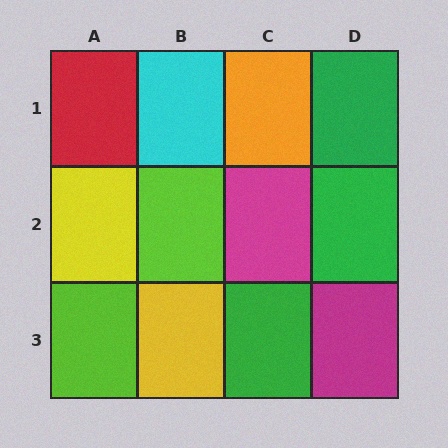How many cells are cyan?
1 cell is cyan.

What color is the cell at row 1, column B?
Cyan.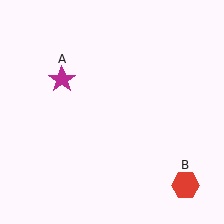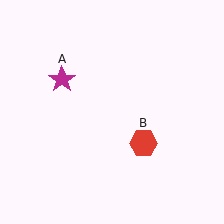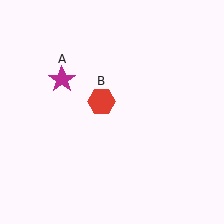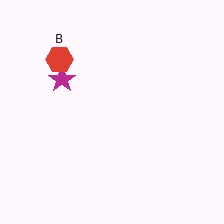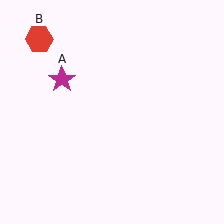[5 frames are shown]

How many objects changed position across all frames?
1 object changed position: red hexagon (object B).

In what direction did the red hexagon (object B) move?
The red hexagon (object B) moved up and to the left.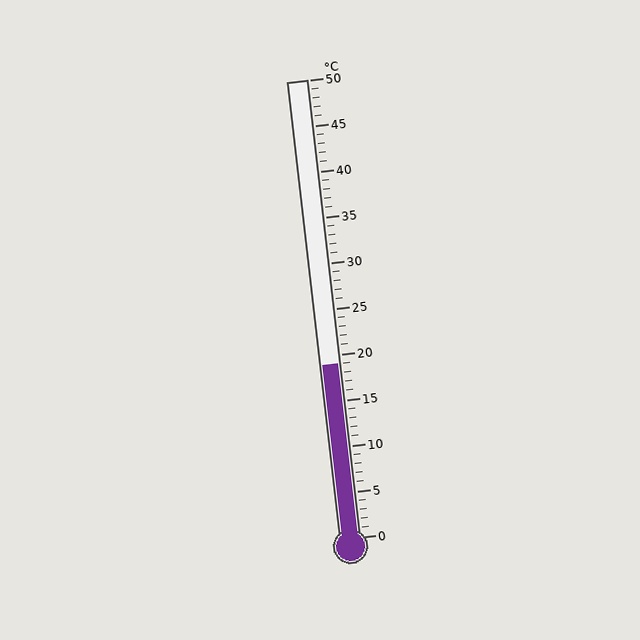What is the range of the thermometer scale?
The thermometer scale ranges from 0°C to 50°C.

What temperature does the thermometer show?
The thermometer shows approximately 19°C.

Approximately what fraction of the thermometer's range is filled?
The thermometer is filled to approximately 40% of its range.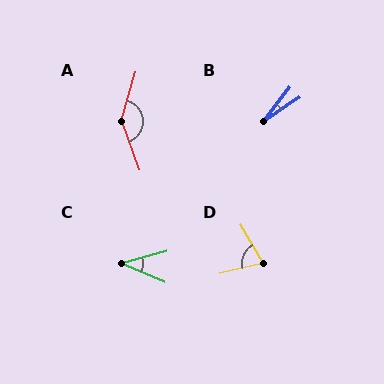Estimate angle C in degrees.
Approximately 38 degrees.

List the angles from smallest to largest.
B (19°), C (38°), D (73°), A (144°).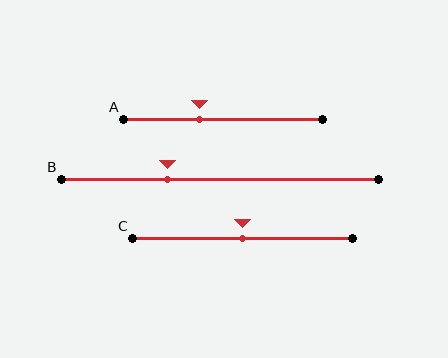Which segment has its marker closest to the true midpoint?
Segment C has its marker closest to the true midpoint.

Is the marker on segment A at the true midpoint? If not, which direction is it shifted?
No, the marker on segment A is shifted to the left by about 12% of the segment length.